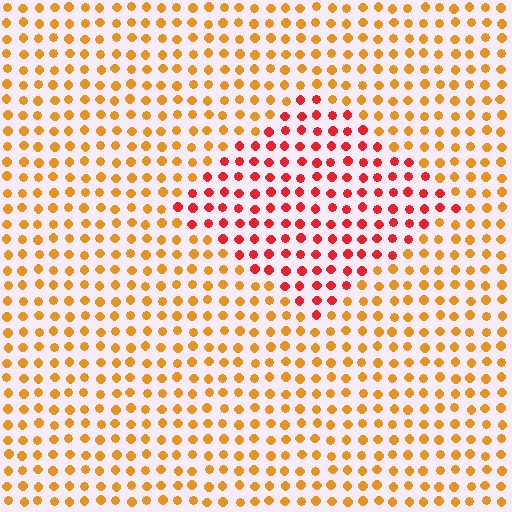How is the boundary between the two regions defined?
The boundary is defined purely by a slight shift in hue (about 39 degrees). Spacing, size, and orientation are identical on both sides.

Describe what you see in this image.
The image is filled with small orange elements in a uniform arrangement. A diamond-shaped region is visible where the elements are tinted to a slightly different hue, forming a subtle color boundary.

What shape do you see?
I see a diamond.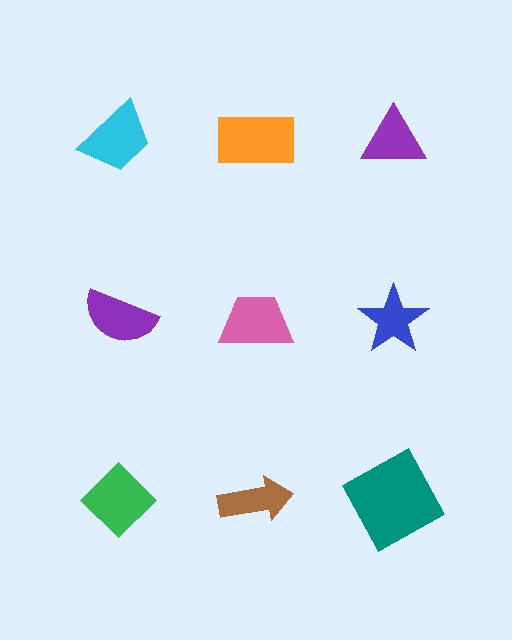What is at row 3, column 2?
A brown arrow.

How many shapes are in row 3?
3 shapes.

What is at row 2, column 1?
A purple semicircle.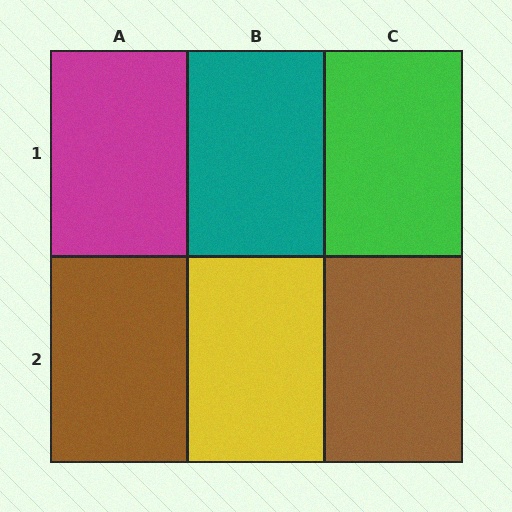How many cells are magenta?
1 cell is magenta.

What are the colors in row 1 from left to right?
Magenta, teal, green.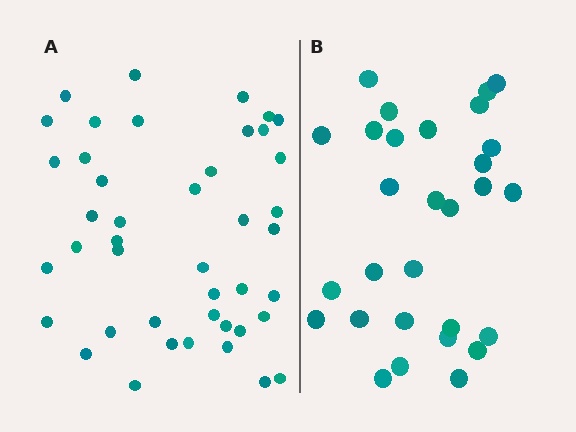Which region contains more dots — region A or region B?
Region A (the left region) has more dots.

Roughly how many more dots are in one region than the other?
Region A has approximately 15 more dots than region B.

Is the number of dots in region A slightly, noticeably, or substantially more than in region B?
Region A has substantially more. The ratio is roughly 1.5 to 1.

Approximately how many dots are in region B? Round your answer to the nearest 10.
About 30 dots. (The exact count is 29, which rounds to 30.)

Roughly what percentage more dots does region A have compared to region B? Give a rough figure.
About 50% more.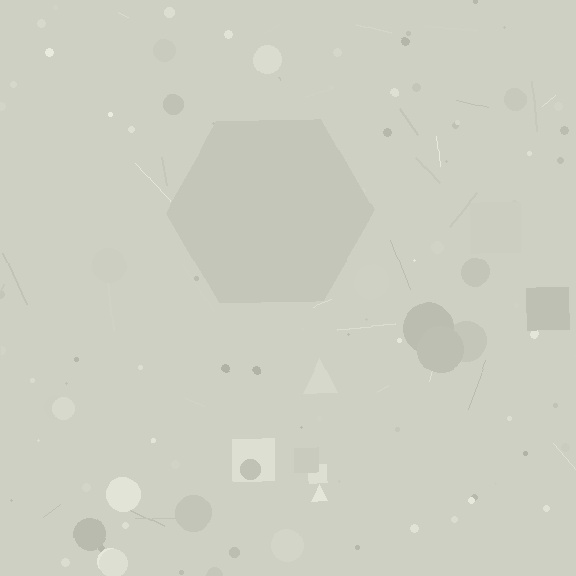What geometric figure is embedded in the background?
A hexagon is embedded in the background.